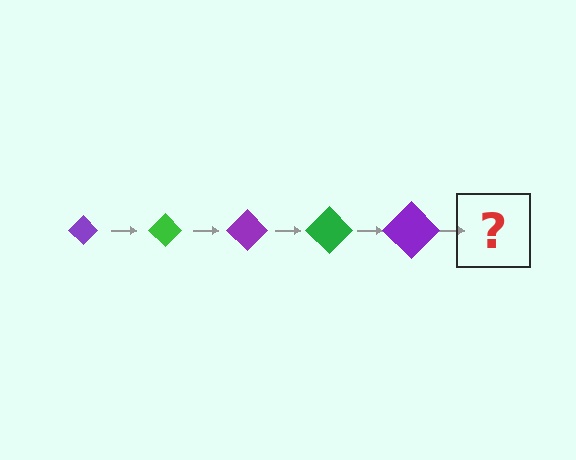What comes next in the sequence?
The next element should be a green diamond, larger than the previous one.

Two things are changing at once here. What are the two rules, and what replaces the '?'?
The two rules are that the diamond grows larger each step and the color cycles through purple and green. The '?' should be a green diamond, larger than the previous one.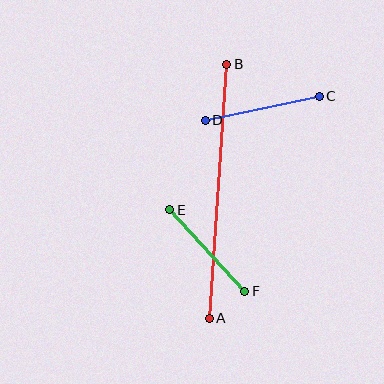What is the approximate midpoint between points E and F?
The midpoint is at approximately (207, 251) pixels.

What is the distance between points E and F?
The distance is approximately 110 pixels.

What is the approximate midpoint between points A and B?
The midpoint is at approximately (218, 191) pixels.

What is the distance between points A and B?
The distance is approximately 255 pixels.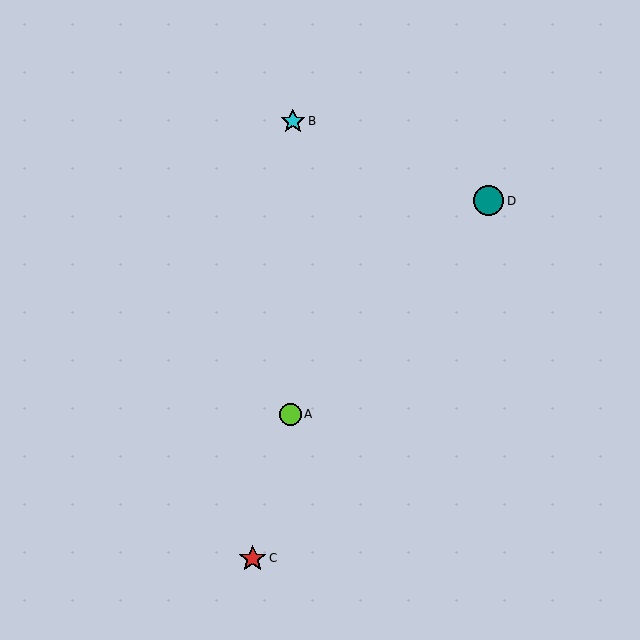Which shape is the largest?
The teal circle (labeled D) is the largest.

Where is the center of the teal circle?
The center of the teal circle is at (489, 201).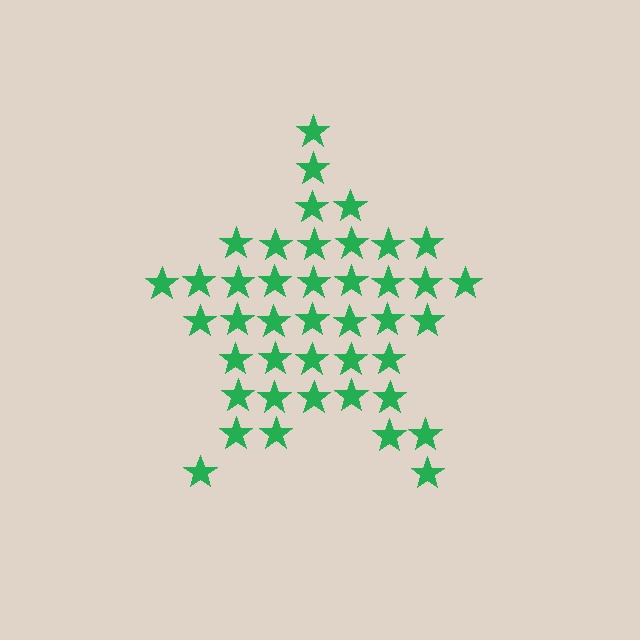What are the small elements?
The small elements are stars.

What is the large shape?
The large shape is a star.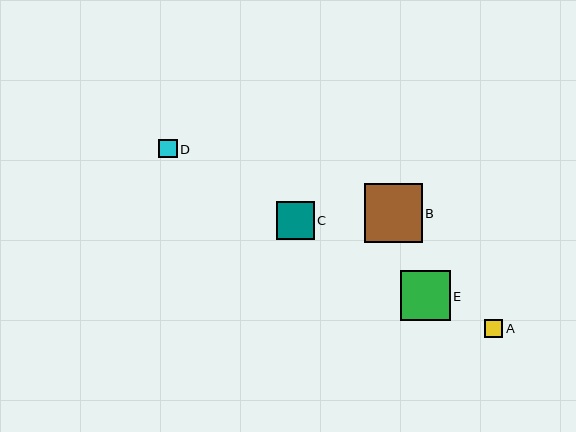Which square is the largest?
Square B is the largest with a size of approximately 58 pixels.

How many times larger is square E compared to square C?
Square E is approximately 1.3 times the size of square C.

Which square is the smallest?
Square A is the smallest with a size of approximately 18 pixels.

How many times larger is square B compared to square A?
Square B is approximately 3.3 times the size of square A.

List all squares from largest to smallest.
From largest to smallest: B, E, C, D, A.